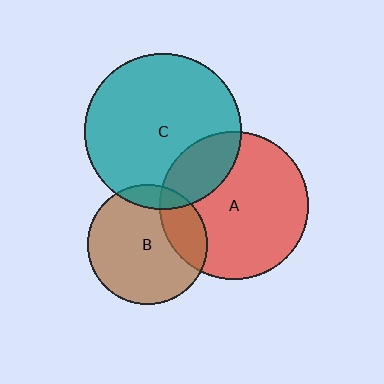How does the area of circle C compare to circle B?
Approximately 1.7 times.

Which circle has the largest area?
Circle C (teal).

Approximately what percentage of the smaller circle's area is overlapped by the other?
Approximately 20%.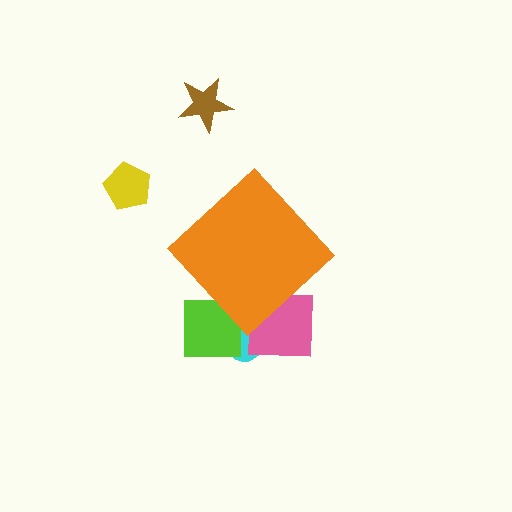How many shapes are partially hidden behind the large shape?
3 shapes are partially hidden.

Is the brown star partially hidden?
No, the brown star is fully visible.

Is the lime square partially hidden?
Yes, the lime square is partially hidden behind the orange diamond.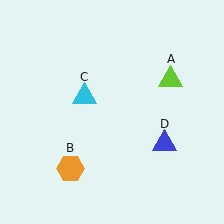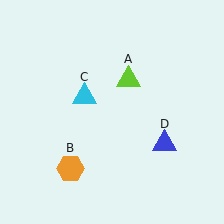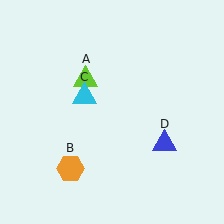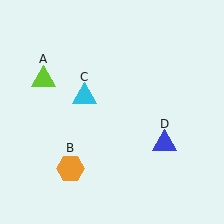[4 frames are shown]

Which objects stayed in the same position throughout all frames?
Orange hexagon (object B) and cyan triangle (object C) and blue triangle (object D) remained stationary.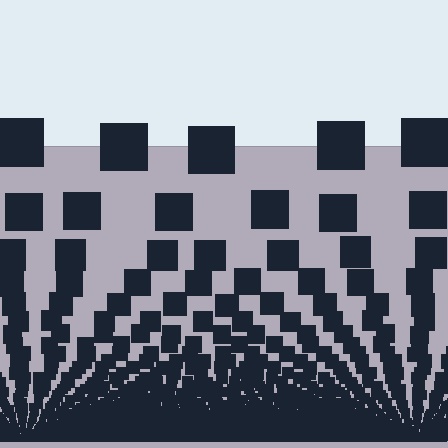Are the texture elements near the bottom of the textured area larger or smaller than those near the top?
Smaller. The gradient is inverted — elements near the bottom are smaller and denser.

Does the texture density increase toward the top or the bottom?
Density increases toward the bottom.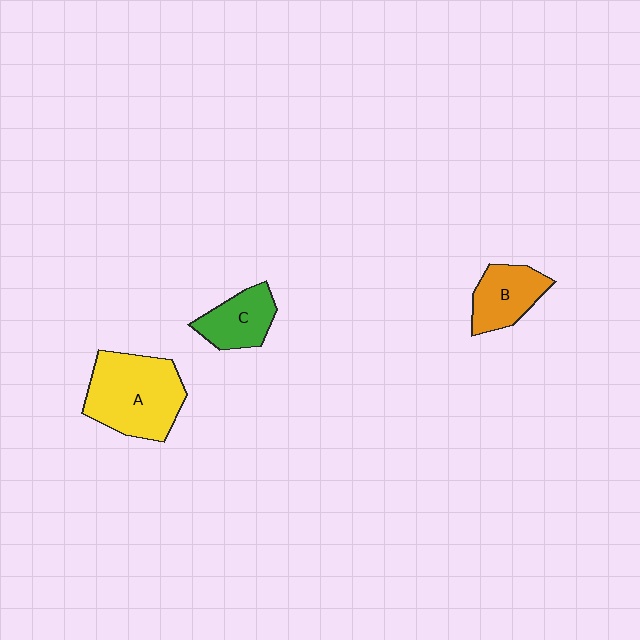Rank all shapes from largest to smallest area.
From largest to smallest: A (yellow), B (orange), C (green).